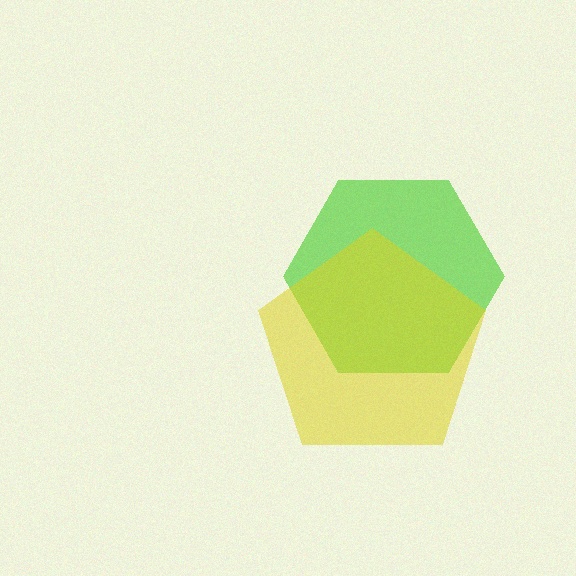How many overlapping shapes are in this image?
There are 2 overlapping shapes in the image.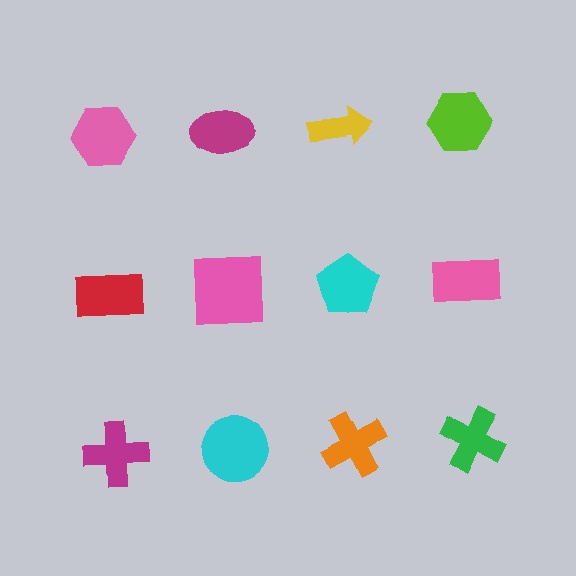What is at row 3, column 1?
A magenta cross.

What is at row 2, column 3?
A cyan pentagon.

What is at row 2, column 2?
A pink square.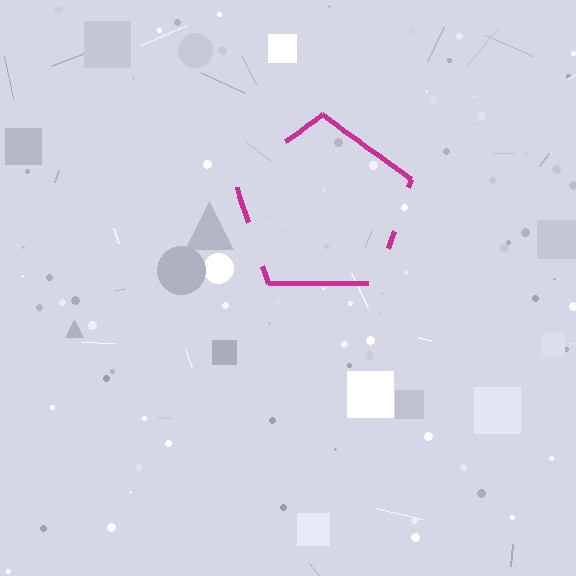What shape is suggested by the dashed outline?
The dashed outline suggests a pentagon.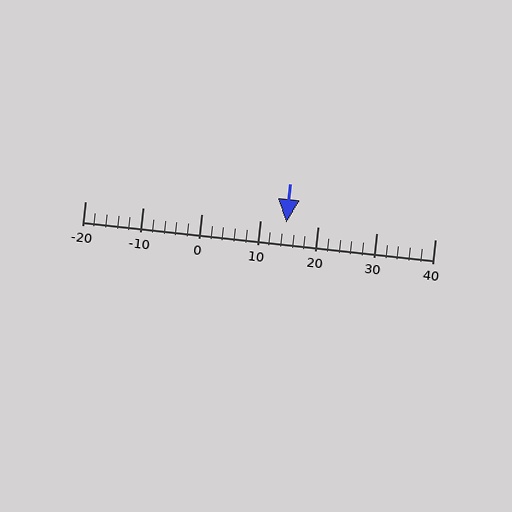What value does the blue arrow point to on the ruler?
The blue arrow points to approximately 14.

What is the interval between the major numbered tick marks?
The major tick marks are spaced 10 units apart.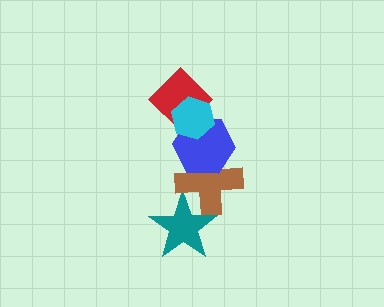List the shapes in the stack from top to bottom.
From top to bottom: the cyan hexagon, the red diamond, the blue hexagon, the brown cross, the teal star.